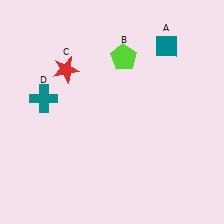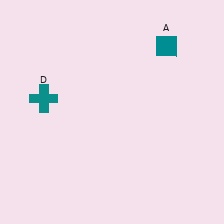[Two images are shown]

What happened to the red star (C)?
The red star (C) was removed in Image 2. It was in the top-left area of Image 1.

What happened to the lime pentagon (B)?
The lime pentagon (B) was removed in Image 2. It was in the top-right area of Image 1.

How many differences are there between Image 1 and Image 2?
There are 2 differences between the two images.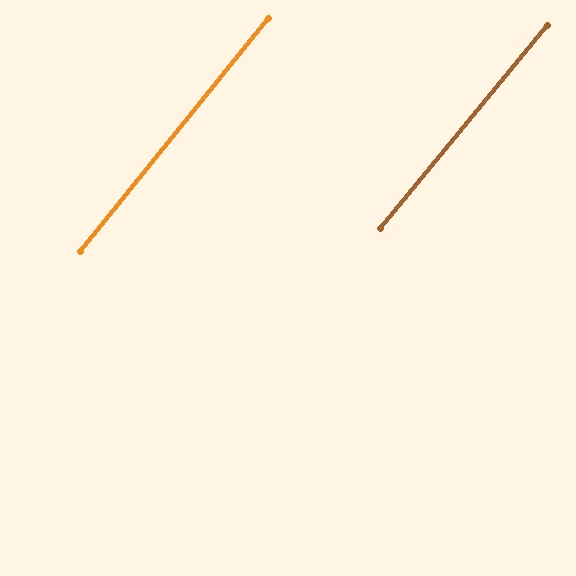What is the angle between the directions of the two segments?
Approximately 1 degree.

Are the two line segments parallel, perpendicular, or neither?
Parallel — their directions differ by only 0.7°.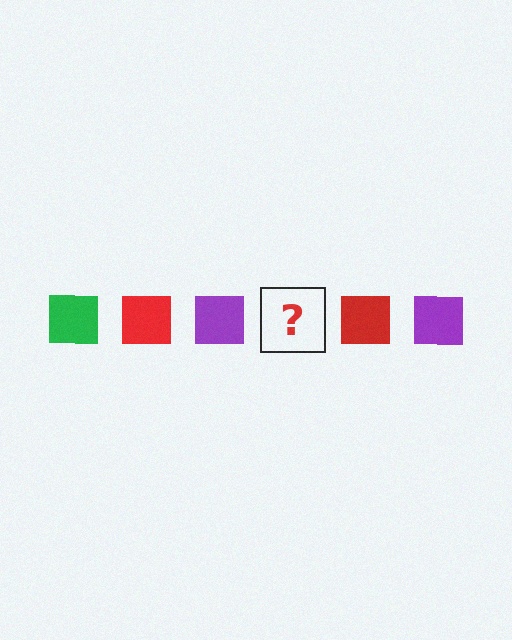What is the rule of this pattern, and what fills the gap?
The rule is that the pattern cycles through green, red, purple squares. The gap should be filled with a green square.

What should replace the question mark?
The question mark should be replaced with a green square.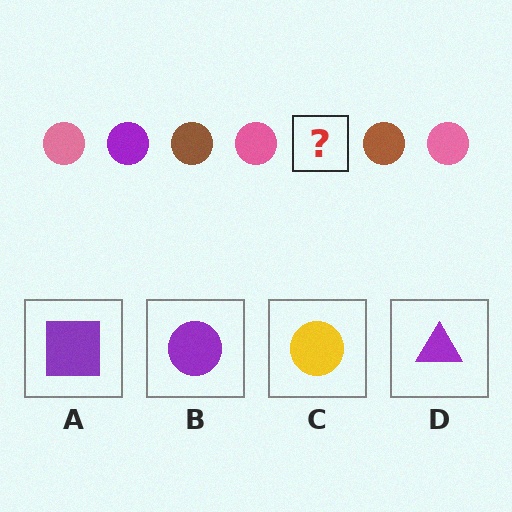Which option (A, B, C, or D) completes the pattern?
B.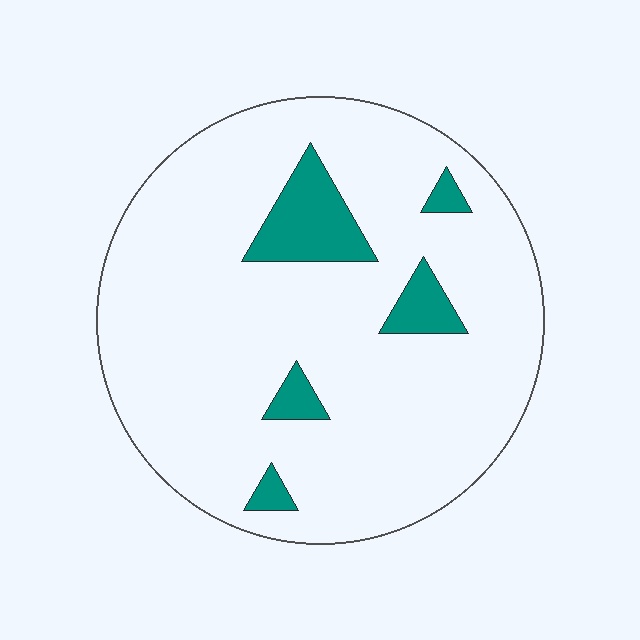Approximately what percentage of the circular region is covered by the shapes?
Approximately 10%.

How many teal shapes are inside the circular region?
5.